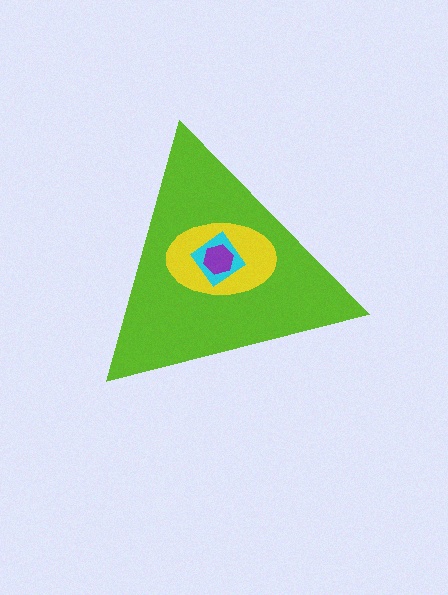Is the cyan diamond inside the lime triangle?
Yes.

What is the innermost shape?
The purple hexagon.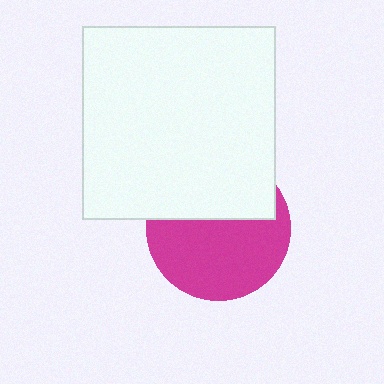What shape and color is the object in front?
The object in front is a white square.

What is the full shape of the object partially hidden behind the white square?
The partially hidden object is a magenta circle.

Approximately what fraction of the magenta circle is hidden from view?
Roughly 40% of the magenta circle is hidden behind the white square.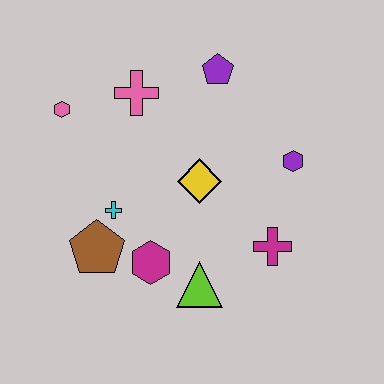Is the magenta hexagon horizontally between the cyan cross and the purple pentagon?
Yes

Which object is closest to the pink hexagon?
The pink cross is closest to the pink hexagon.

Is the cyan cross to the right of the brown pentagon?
Yes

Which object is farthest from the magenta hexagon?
The purple pentagon is farthest from the magenta hexagon.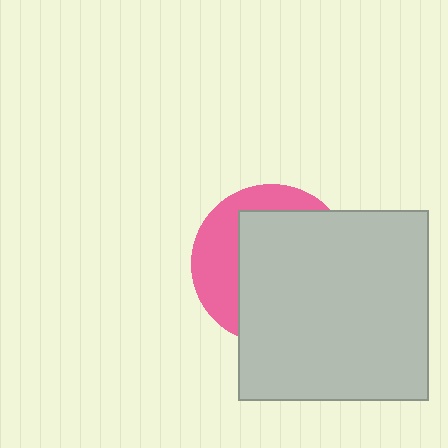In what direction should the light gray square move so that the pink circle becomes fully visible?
The light gray square should move right. That is the shortest direction to clear the overlap and leave the pink circle fully visible.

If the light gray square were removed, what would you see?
You would see the complete pink circle.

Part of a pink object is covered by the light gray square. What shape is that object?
It is a circle.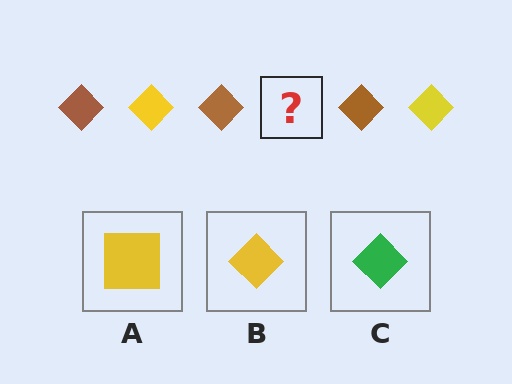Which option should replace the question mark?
Option B.